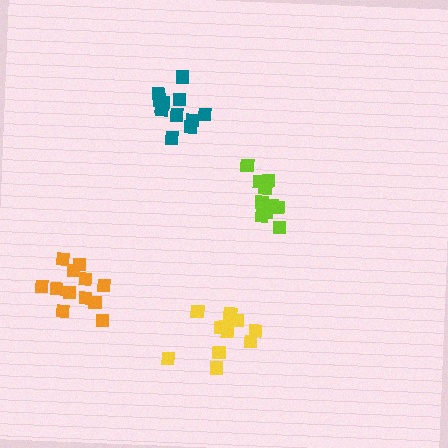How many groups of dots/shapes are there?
There are 4 groups.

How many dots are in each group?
Group 1: 10 dots, Group 2: 13 dots, Group 3: 11 dots, Group 4: 12 dots (46 total).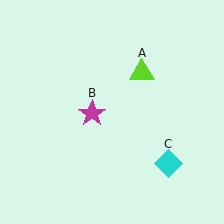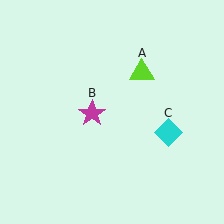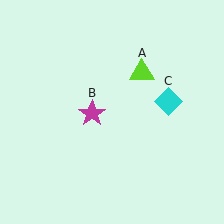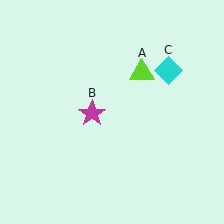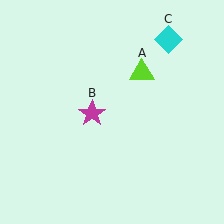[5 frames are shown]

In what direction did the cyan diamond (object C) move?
The cyan diamond (object C) moved up.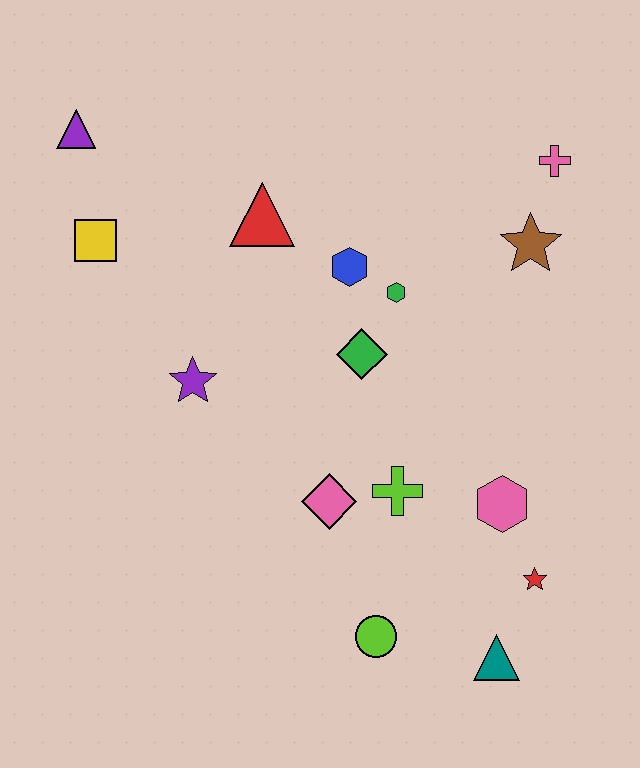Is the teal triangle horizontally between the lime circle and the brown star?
Yes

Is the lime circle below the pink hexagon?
Yes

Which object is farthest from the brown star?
The purple triangle is farthest from the brown star.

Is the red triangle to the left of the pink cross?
Yes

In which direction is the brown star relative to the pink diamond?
The brown star is above the pink diamond.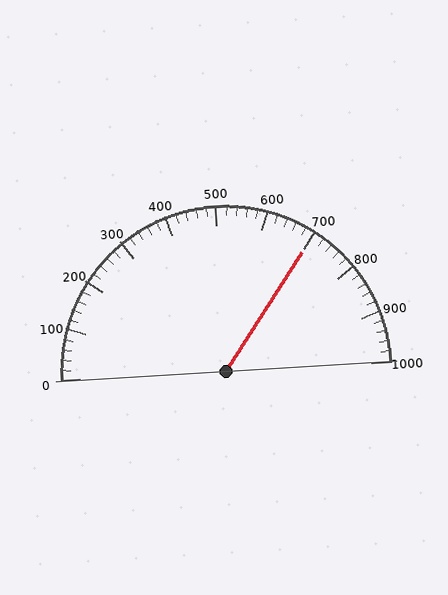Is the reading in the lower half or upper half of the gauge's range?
The reading is in the upper half of the range (0 to 1000).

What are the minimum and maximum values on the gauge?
The gauge ranges from 0 to 1000.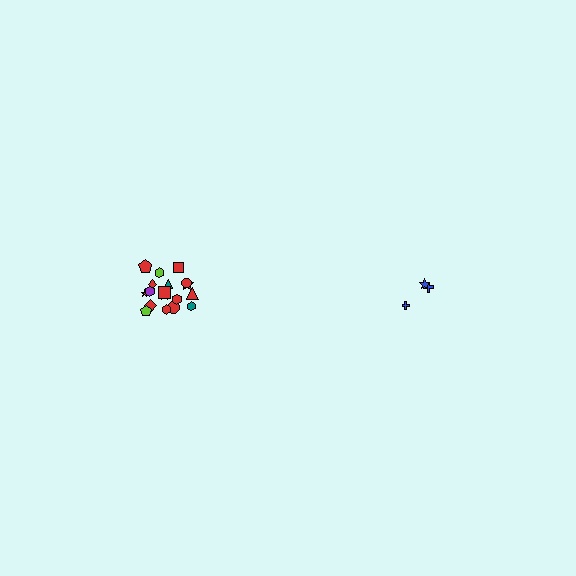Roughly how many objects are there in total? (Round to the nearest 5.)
Roughly 20 objects in total.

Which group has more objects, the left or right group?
The left group.